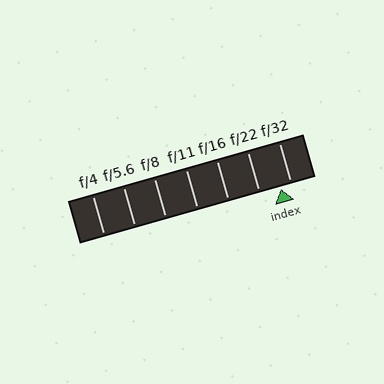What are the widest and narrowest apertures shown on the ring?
The widest aperture shown is f/4 and the narrowest is f/32.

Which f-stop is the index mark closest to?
The index mark is closest to f/32.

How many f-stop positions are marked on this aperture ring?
There are 7 f-stop positions marked.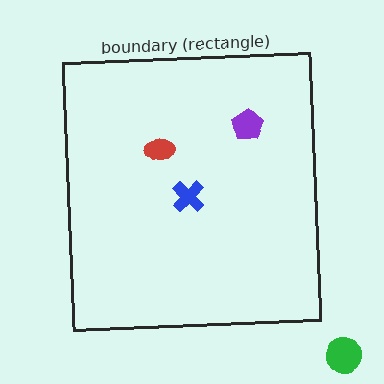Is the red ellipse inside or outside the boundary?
Inside.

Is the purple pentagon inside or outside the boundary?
Inside.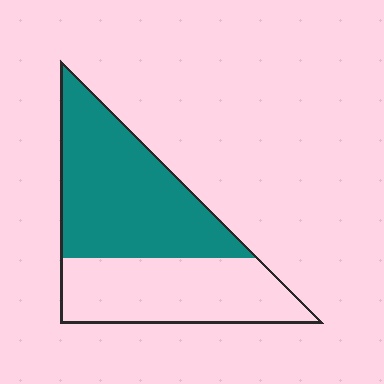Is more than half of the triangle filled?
Yes.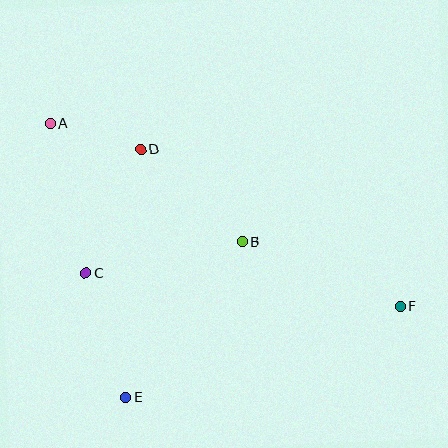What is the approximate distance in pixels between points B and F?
The distance between B and F is approximately 171 pixels.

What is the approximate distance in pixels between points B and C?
The distance between B and C is approximately 159 pixels.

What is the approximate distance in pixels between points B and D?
The distance between B and D is approximately 137 pixels.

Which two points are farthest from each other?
Points A and F are farthest from each other.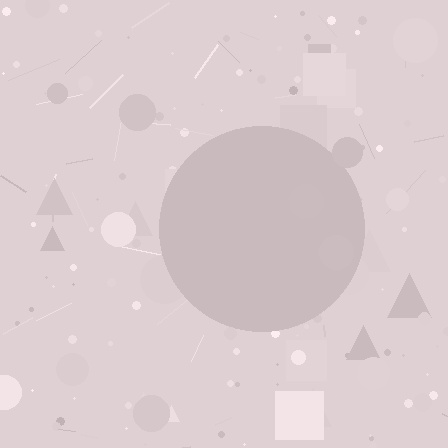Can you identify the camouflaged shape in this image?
The camouflaged shape is a circle.